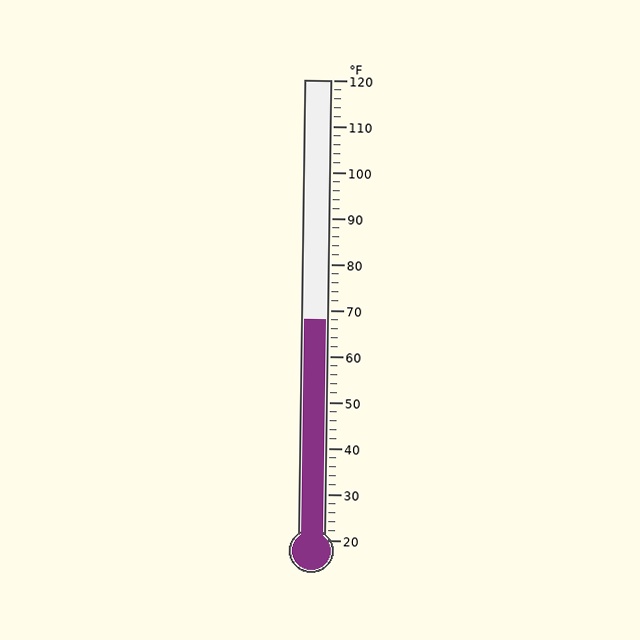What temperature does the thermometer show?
The thermometer shows approximately 68°F.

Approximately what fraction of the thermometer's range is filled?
The thermometer is filled to approximately 50% of its range.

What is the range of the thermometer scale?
The thermometer scale ranges from 20°F to 120°F.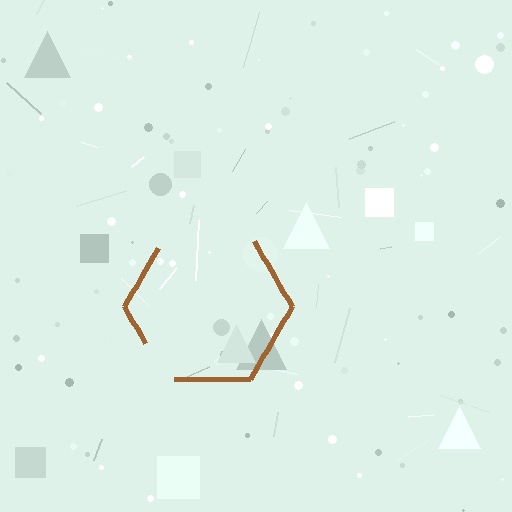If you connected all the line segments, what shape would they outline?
They would outline a hexagon.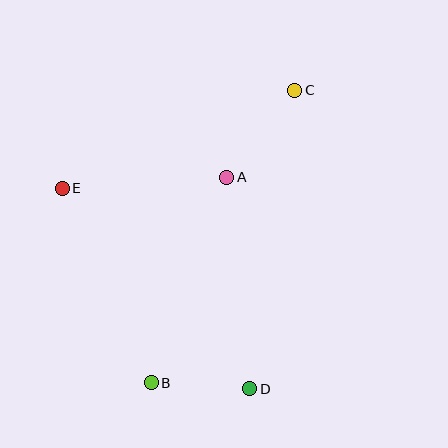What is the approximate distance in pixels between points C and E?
The distance between C and E is approximately 253 pixels.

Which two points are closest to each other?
Points B and D are closest to each other.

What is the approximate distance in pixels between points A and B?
The distance between A and B is approximately 219 pixels.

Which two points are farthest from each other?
Points B and C are farthest from each other.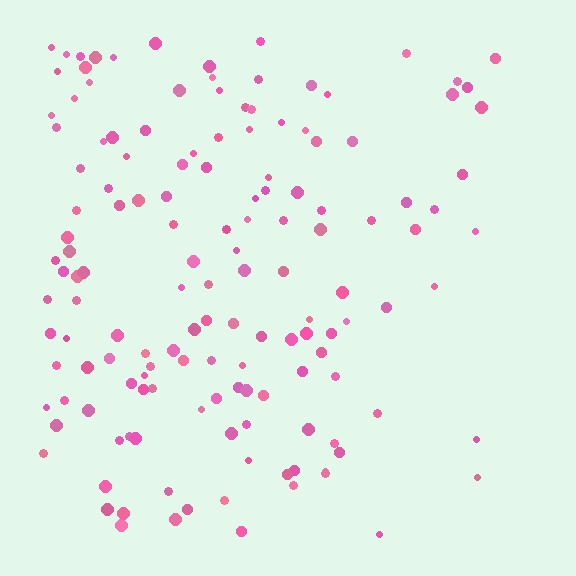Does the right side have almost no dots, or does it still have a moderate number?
Still a moderate number, just noticeably fewer than the left.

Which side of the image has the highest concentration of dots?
The left.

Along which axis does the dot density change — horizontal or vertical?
Horizontal.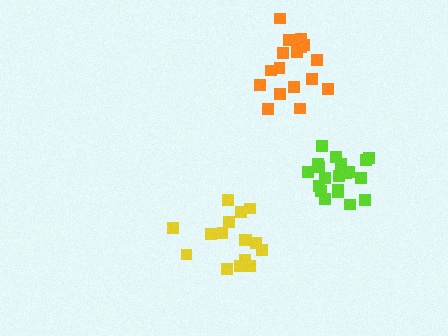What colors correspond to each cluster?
The clusters are colored: lime, orange, yellow.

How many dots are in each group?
Group 1: 20 dots, Group 2: 17 dots, Group 3: 16 dots (53 total).